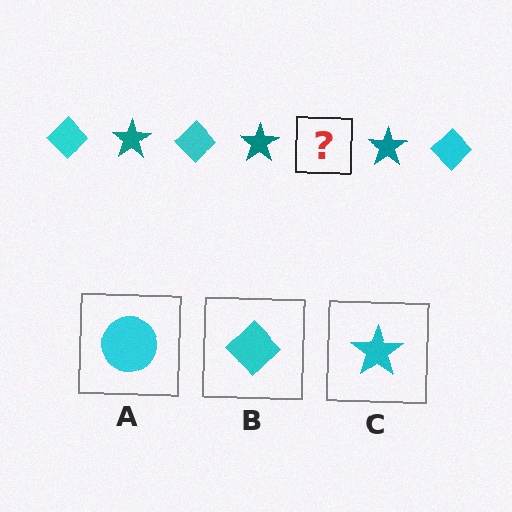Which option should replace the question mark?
Option B.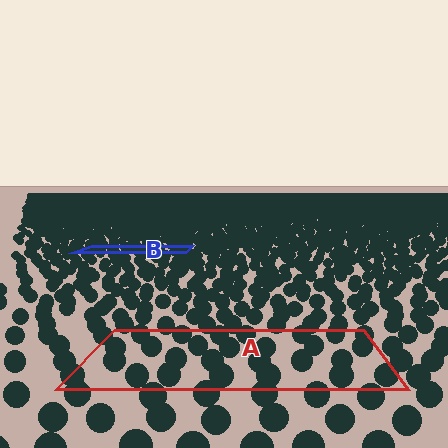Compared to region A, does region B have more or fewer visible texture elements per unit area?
Region B has more texture elements per unit area — they are packed more densely because it is farther away.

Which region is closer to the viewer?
Region A is closer. The texture elements there are larger and more spread out.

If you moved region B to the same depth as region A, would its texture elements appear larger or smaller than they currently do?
They would appear larger. At a closer depth, the same texture elements are projected at a bigger on-screen size.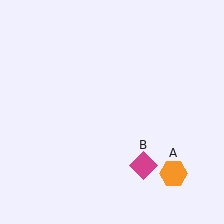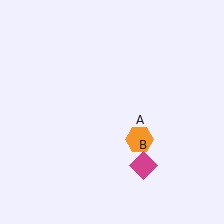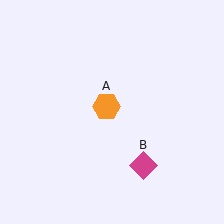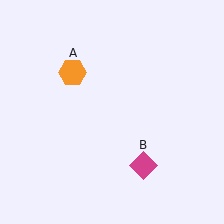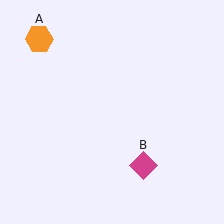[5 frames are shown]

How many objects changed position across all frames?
1 object changed position: orange hexagon (object A).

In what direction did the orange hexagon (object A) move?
The orange hexagon (object A) moved up and to the left.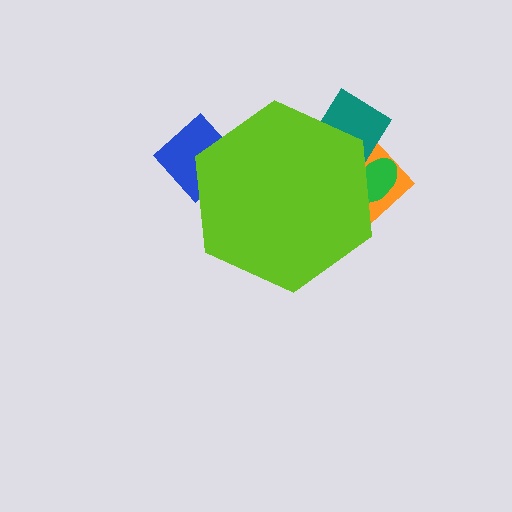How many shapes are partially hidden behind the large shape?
4 shapes are partially hidden.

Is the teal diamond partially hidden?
Yes, the teal diamond is partially hidden behind the lime hexagon.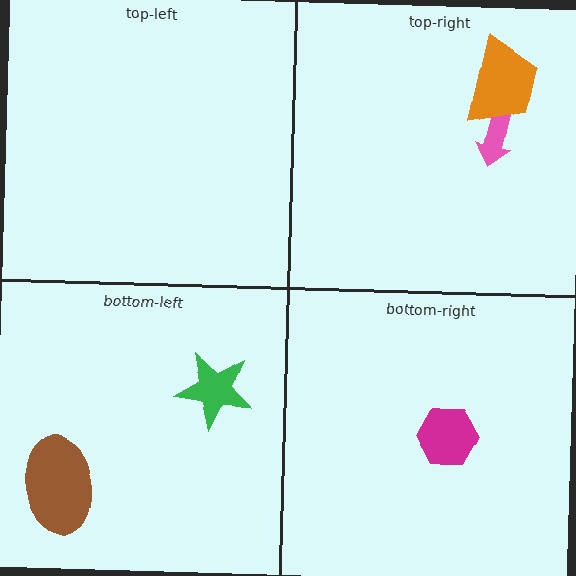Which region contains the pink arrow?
The top-right region.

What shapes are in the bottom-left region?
The green star, the brown ellipse.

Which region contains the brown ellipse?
The bottom-left region.